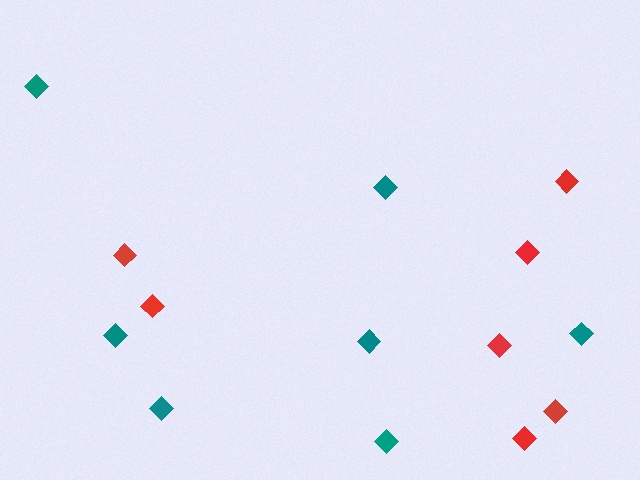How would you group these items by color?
There are 2 groups: one group of red diamonds (7) and one group of teal diamonds (7).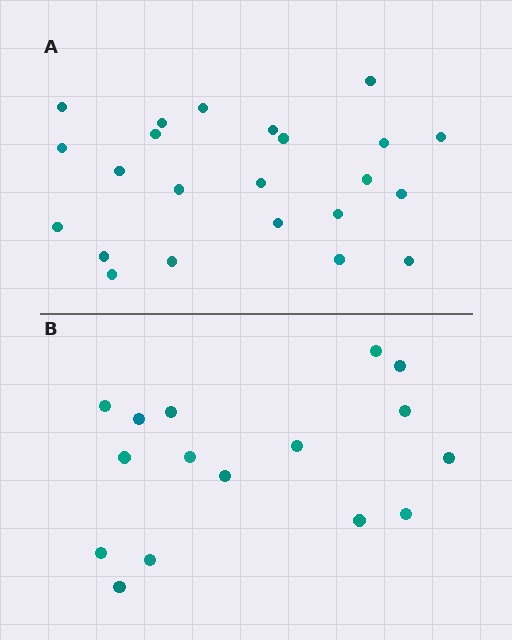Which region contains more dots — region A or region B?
Region A (the top region) has more dots.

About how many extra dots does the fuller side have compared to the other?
Region A has roughly 8 or so more dots than region B.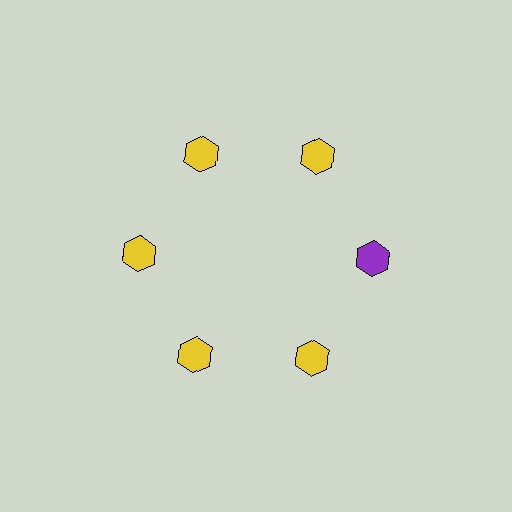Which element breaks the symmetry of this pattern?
The purple hexagon at roughly the 3 o'clock position breaks the symmetry. All other shapes are yellow hexagons.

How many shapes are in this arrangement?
There are 6 shapes arranged in a ring pattern.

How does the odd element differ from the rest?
It has a different color: purple instead of yellow.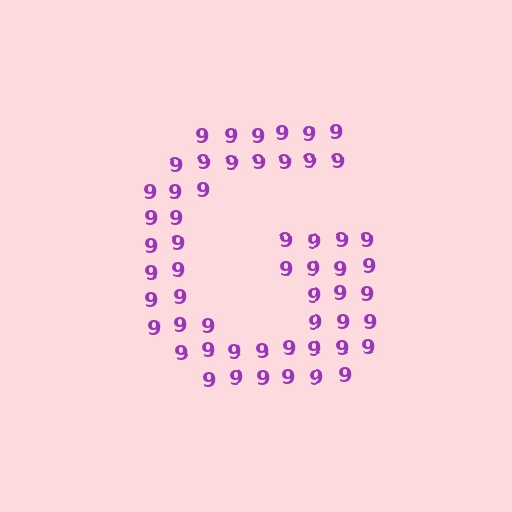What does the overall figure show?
The overall figure shows the letter G.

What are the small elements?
The small elements are digit 9's.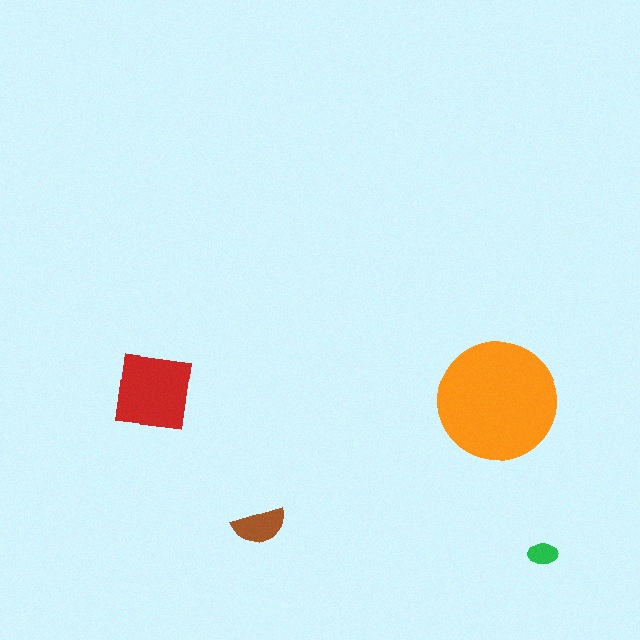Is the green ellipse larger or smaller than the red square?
Smaller.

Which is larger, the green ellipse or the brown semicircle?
The brown semicircle.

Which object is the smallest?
The green ellipse.